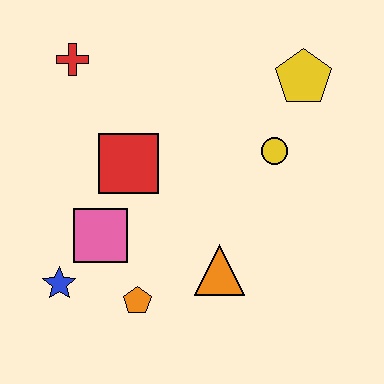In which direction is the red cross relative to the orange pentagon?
The red cross is above the orange pentagon.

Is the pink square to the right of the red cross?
Yes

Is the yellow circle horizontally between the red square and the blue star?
No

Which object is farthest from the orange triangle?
The red cross is farthest from the orange triangle.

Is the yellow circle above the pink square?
Yes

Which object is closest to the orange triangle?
The orange pentagon is closest to the orange triangle.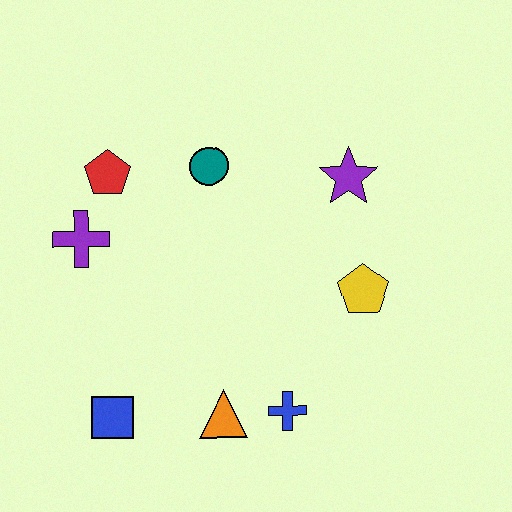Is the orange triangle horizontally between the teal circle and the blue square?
No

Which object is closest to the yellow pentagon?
The purple star is closest to the yellow pentagon.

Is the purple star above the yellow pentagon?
Yes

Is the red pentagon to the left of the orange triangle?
Yes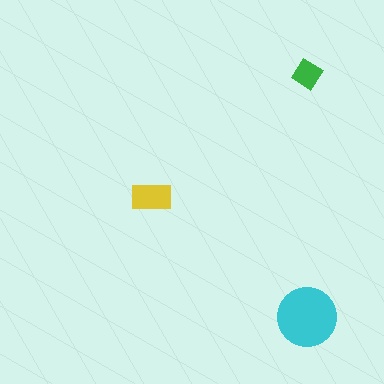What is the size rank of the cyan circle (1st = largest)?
1st.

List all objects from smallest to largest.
The green diamond, the yellow rectangle, the cyan circle.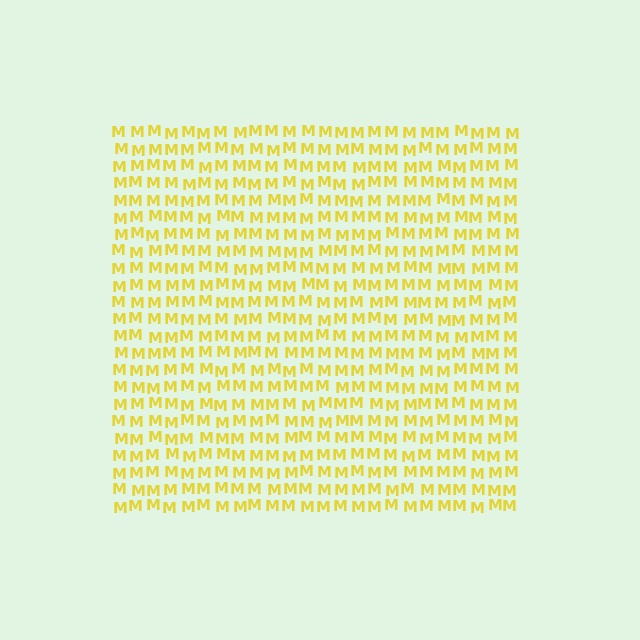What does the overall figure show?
The overall figure shows a square.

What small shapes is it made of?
It is made of small letter M's.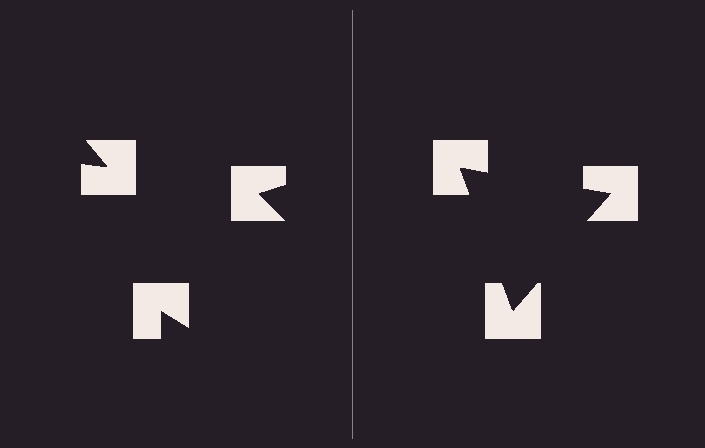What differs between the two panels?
The notched squares are positioned identically on both sides; only the wedge orientations differ. On the right they align to a triangle; on the left they are misaligned.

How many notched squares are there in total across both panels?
6 — 3 on each side.